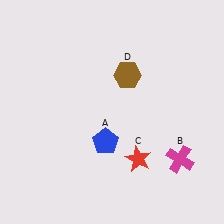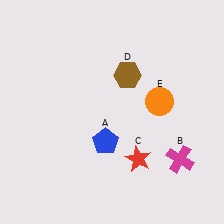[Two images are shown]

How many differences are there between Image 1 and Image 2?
There is 1 difference between the two images.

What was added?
An orange circle (E) was added in Image 2.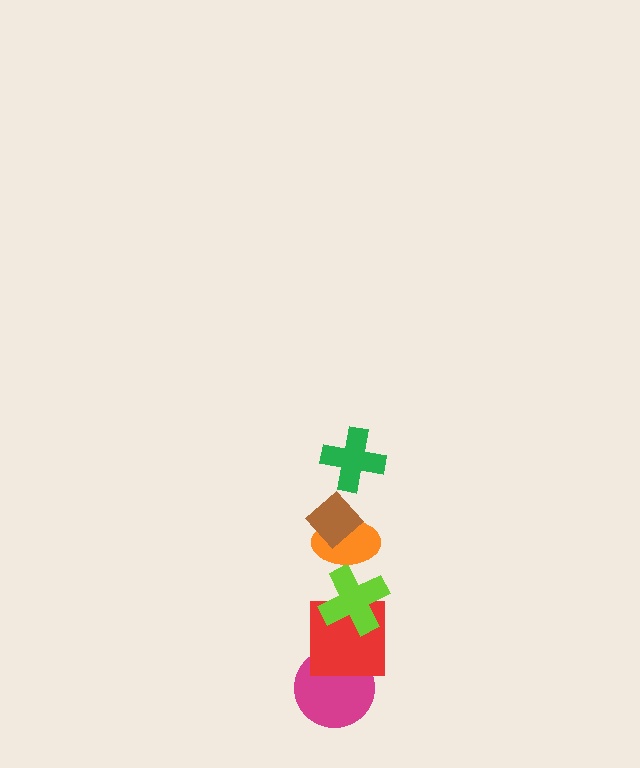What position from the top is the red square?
The red square is 5th from the top.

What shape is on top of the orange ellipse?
The brown diamond is on top of the orange ellipse.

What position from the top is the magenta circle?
The magenta circle is 6th from the top.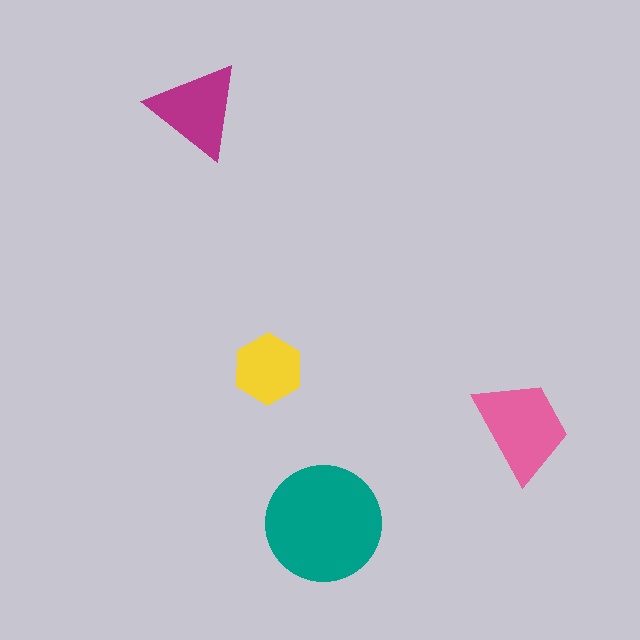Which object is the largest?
The teal circle.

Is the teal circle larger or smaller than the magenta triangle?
Larger.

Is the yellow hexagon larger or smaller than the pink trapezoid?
Smaller.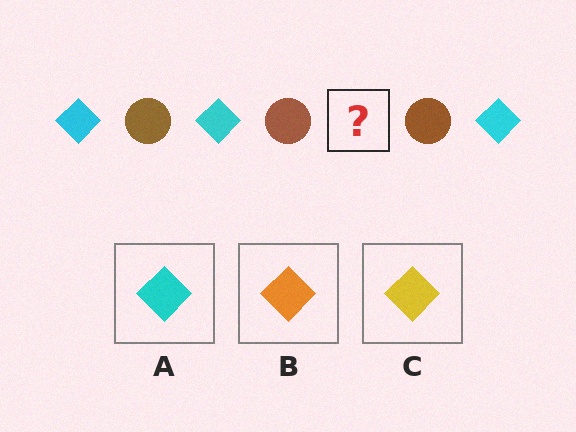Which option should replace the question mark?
Option A.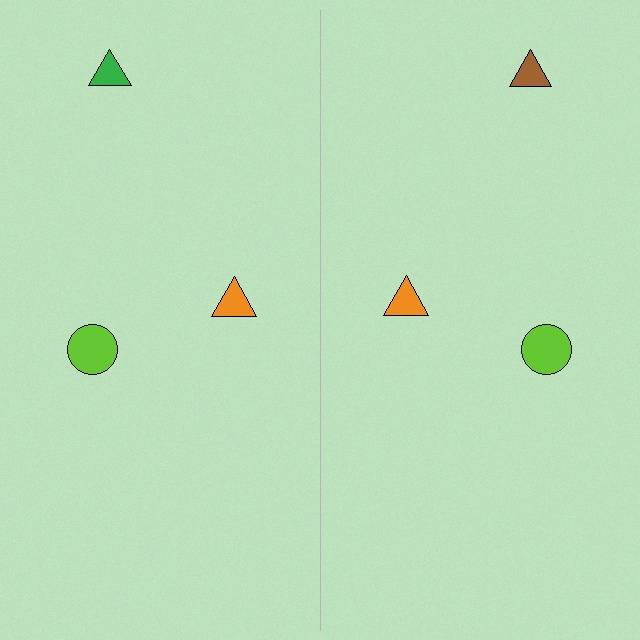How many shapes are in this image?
There are 6 shapes in this image.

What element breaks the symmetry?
The brown triangle on the right side breaks the symmetry — its mirror counterpart is green.